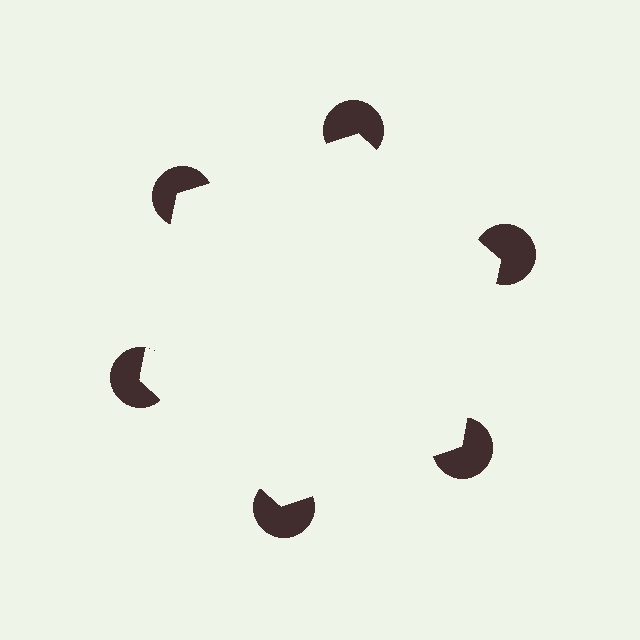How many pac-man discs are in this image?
There are 6 — one at each vertex of the illusory hexagon.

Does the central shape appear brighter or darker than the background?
It typically appears slightly brighter than the background, even though no actual brightness change is drawn.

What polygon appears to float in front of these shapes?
An illusory hexagon — its edges are inferred from the aligned wedge cuts in the pac-man discs, not physically drawn.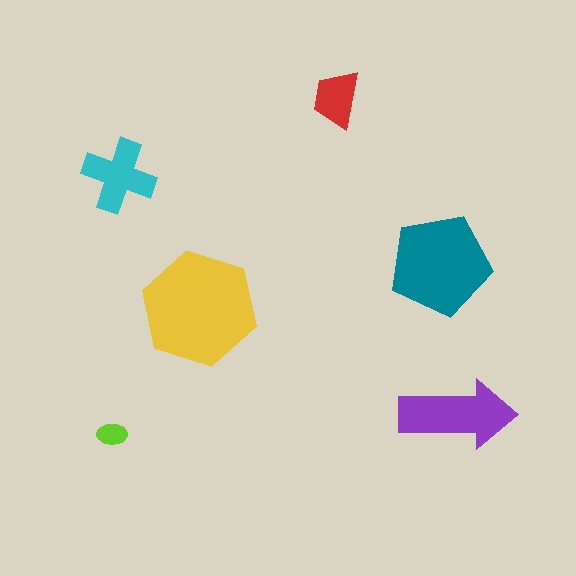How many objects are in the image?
There are 6 objects in the image.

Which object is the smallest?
The lime ellipse.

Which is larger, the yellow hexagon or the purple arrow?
The yellow hexagon.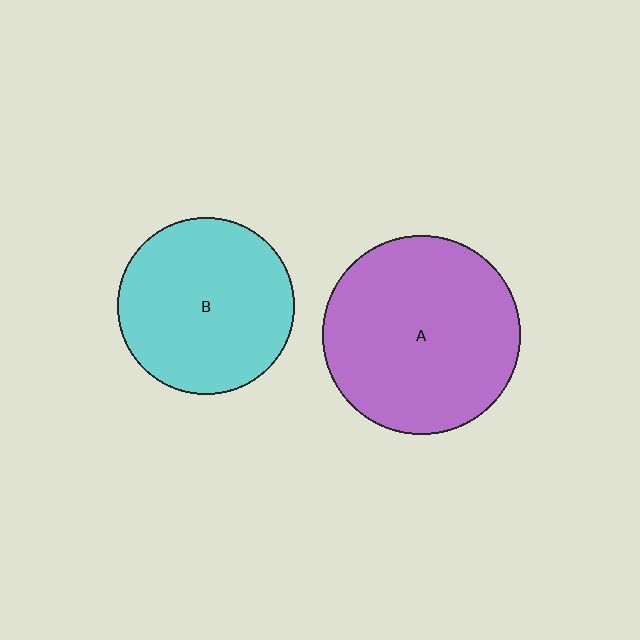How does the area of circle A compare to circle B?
Approximately 1.3 times.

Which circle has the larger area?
Circle A (purple).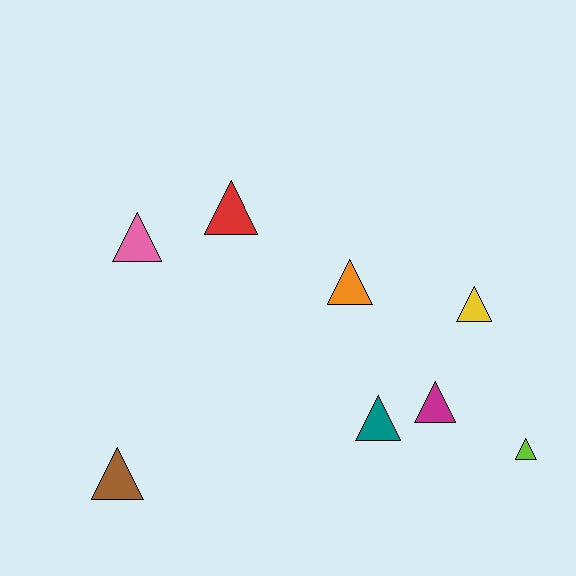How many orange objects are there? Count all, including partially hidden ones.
There is 1 orange object.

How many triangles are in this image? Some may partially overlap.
There are 8 triangles.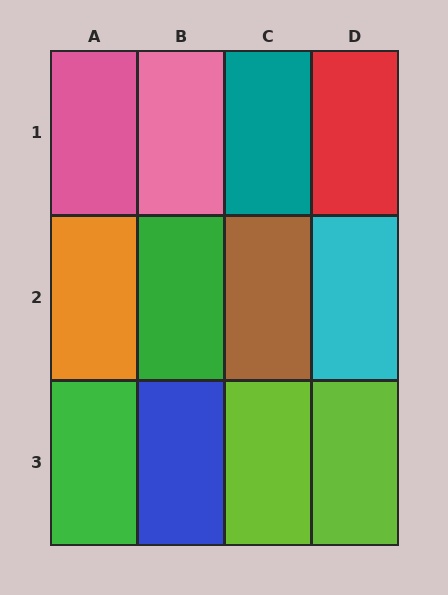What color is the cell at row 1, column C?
Teal.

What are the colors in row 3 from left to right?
Green, blue, lime, lime.